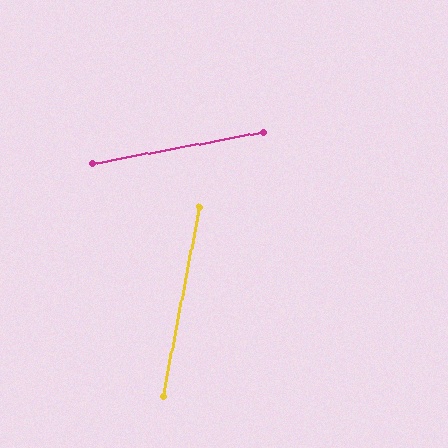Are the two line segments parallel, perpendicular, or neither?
Neither parallel nor perpendicular — they differ by about 68°.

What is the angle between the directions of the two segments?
Approximately 68 degrees.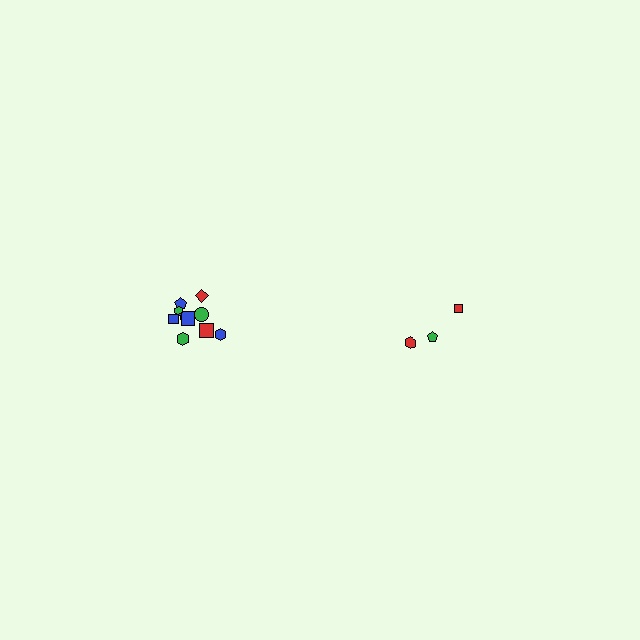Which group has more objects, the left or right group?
The left group.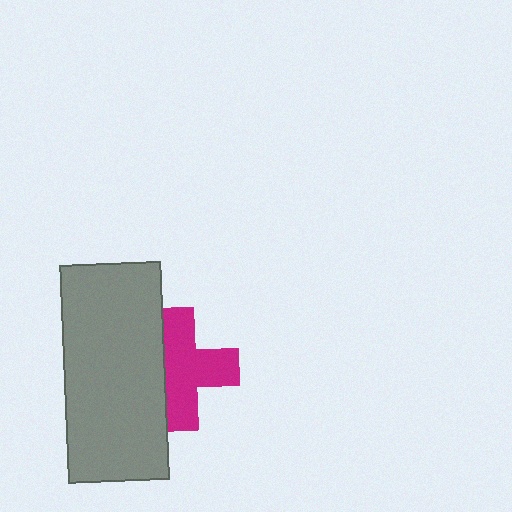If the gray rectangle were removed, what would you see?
You would see the complete magenta cross.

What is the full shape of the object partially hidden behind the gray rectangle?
The partially hidden object is a magenta cross.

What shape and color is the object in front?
The object in front is a gray rectangle.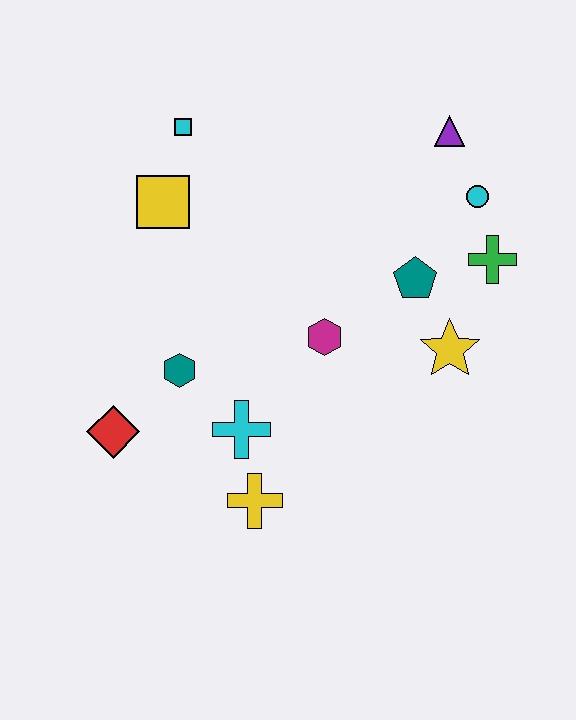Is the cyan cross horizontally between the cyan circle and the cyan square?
Yes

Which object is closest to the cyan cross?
The yellow cross is closest to the cyan cross.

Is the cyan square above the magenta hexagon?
Yes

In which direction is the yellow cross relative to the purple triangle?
The yellow cross is below the purple triangle.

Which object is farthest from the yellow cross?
The purple triangle is farthest from the yellow cross.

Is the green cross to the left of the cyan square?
No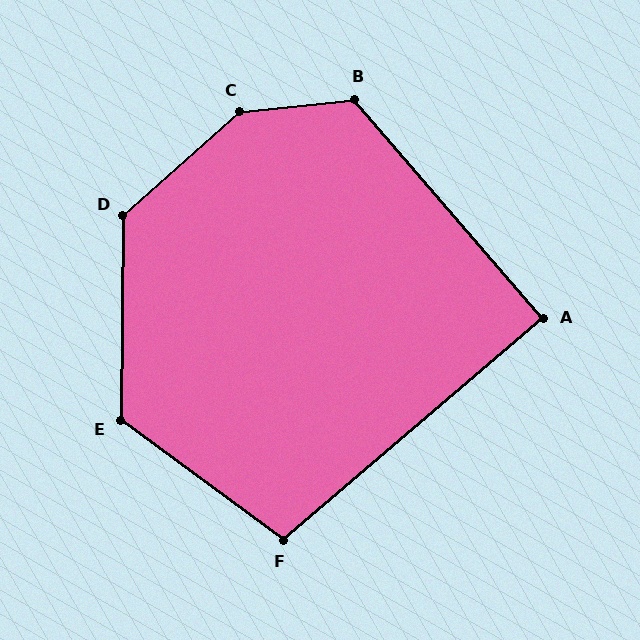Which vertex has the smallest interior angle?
A, at approximately 90 degrees.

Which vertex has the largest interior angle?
C, at approximately 145 degrees.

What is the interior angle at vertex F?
Approximately 103 degrees (obtuse).